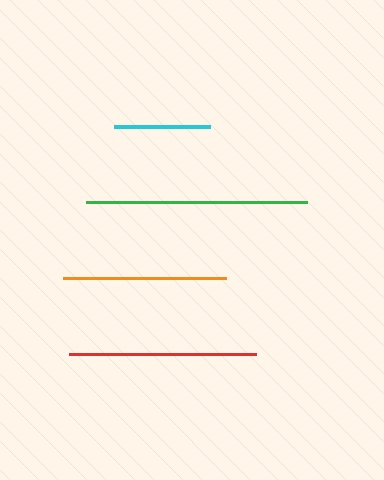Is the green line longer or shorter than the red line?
The green line is longer than the red line.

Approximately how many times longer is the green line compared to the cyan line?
The green line is approximately 2.3 times the length of the cyan line.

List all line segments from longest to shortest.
From longest to shortest: green, red, orange, cyan.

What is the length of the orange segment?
The orange segment is approximately 163 pixels long.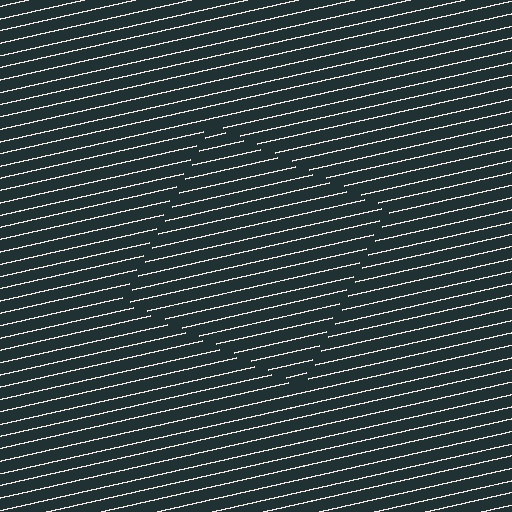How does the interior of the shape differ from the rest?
The interior of the shape contains the same grating, shifted by half a period — the contour is defined by the phase discontinuity where line-ends from the inner and outer gratings abut.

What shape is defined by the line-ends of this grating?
An illusory square. The interior of the shape contains the same grating, shifted by half a period — the contour is defined by the phase discontinuity where line-ends from the inner and outer gratings abut.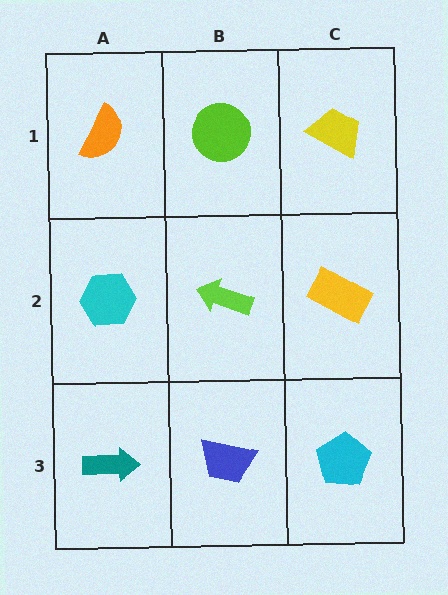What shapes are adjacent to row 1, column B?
A lime arrow (row 2, column B), an orange semicircle (row 1, column A), a yellow trapezoid (row 1, column C).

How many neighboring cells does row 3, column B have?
3.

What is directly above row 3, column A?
A cyan hexagon.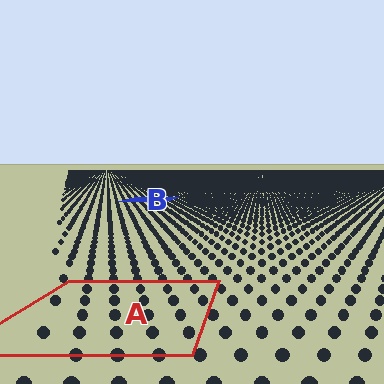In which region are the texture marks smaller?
The texture marks are smaller in region B, because it is farther away.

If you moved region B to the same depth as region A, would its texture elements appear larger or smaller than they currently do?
They would appear larger. At a closer depth, the same texture elements are projected at a bigger on-screen size.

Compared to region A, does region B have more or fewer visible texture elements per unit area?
Region B has more texture elements per unit area — they are packed more densely because it is farther away.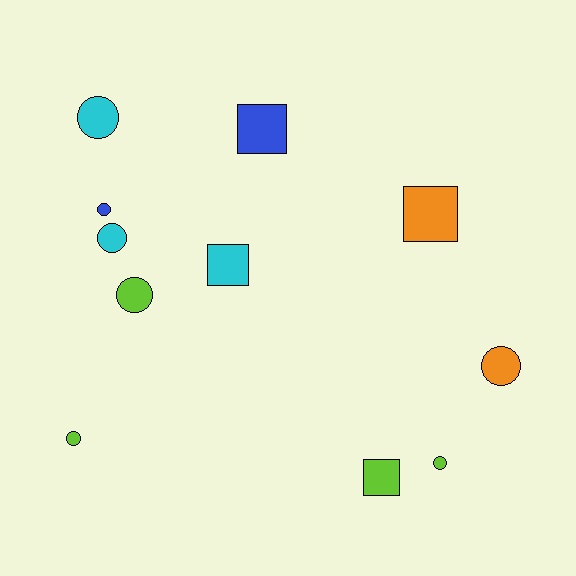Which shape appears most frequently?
Circle, with 7 objects.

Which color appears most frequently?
Lime, with 4 objects.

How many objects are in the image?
There are 11 objects.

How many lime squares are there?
There is 1 lime square.